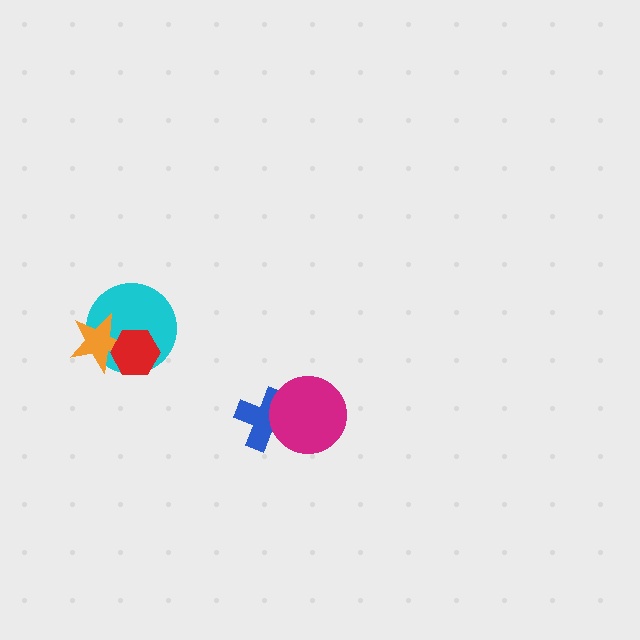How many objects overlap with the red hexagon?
2 objects overlap with the red hexagon.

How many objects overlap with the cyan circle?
2 objects overlap with the cyan circle.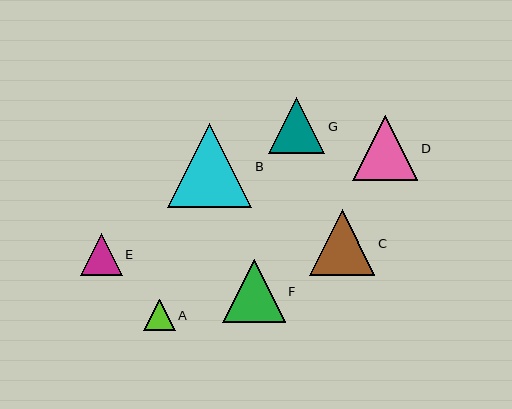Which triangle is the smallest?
Triangle A is the smallest with a size of approximately 31 pixels.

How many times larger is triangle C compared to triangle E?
Triangle C is approximately 1.6 times the size of triangle E.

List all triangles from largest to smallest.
From largest to smallest: B, C, D, F, G, E, A.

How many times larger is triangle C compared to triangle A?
Triangle C is approximately 2.1 times the size of triangle A.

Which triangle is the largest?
Triangle B is the largest with a size of approximately 85 pixels.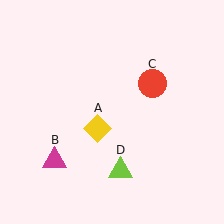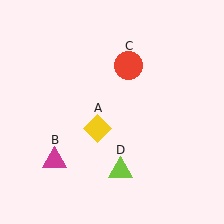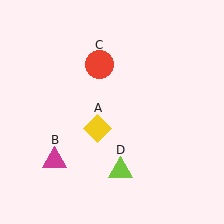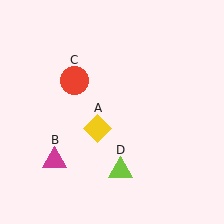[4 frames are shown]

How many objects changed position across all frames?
1 object changed position: red circle (object C).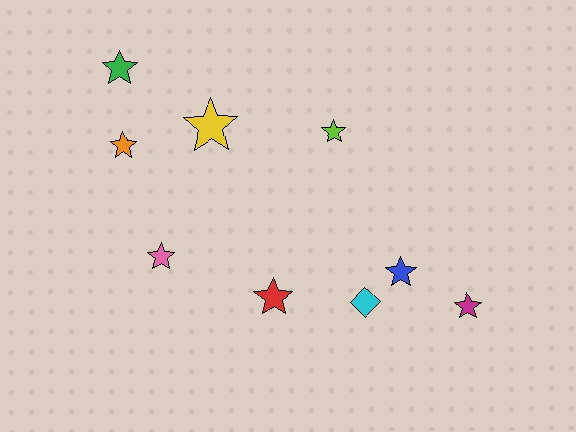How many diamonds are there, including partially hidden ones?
There is 1 diamond.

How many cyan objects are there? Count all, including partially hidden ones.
There is 1 cyan object.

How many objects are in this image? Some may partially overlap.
There are 9 objects.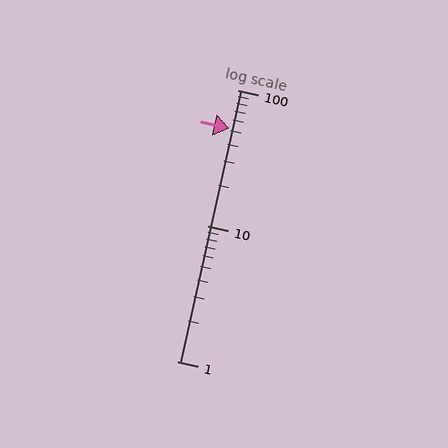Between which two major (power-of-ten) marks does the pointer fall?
The pointer is between 10 and 100.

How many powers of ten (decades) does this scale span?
The scale spans 2 decades, from 1 to 100.